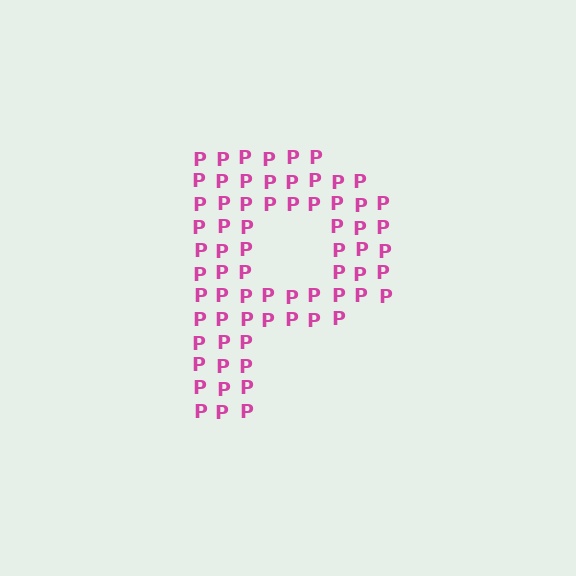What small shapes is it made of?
It is made of small letter P's.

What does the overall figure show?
The overall figure shows the letter P.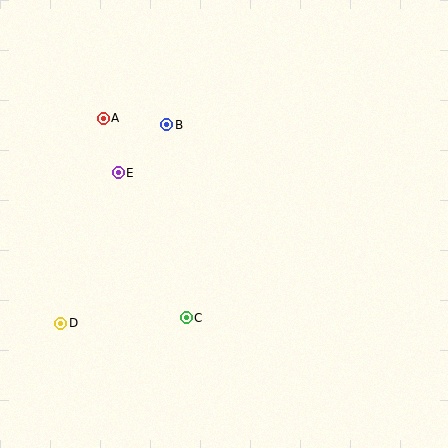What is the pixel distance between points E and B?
The distance between E and B is 68 pixels.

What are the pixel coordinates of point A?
Point A is at (103, 118).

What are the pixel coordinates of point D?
Point D is at (61, 323).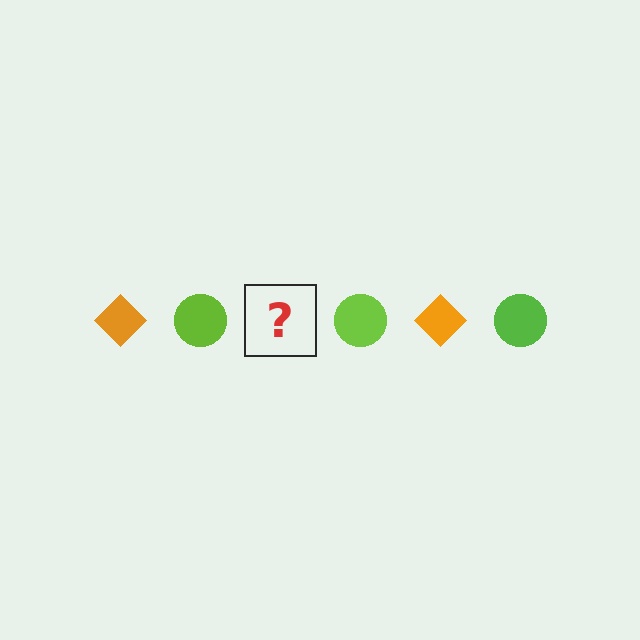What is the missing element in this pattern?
The missing element is an orange diamond.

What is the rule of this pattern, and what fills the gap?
The rule is that the pattern alternates between orange diamond and lime circle. The gap should be filled with an orange diamond.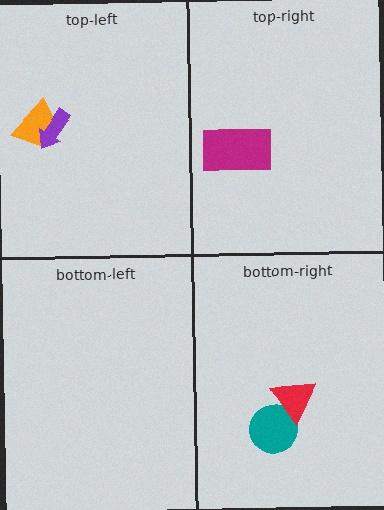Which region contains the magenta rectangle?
The top-right region.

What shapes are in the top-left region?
The orange trapezoid, the purple arrow.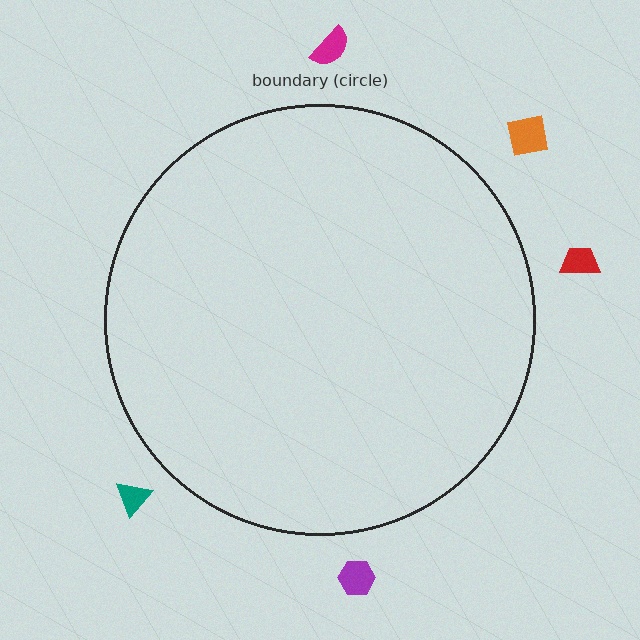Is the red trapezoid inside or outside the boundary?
Outside.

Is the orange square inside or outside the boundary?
Outside.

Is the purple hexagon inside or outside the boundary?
Outside.